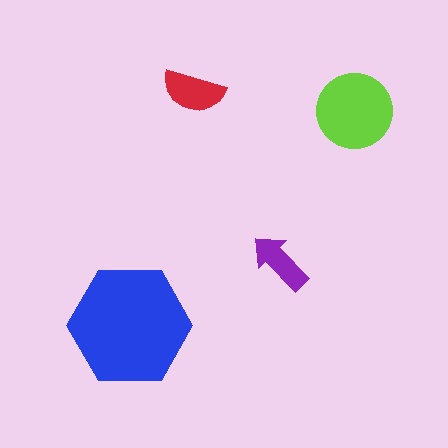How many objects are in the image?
There are 4 objects in the image.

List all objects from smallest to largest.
The purple arrow, the red semicircle, the lime circle, the blue hexagon.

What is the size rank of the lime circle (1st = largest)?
2nd.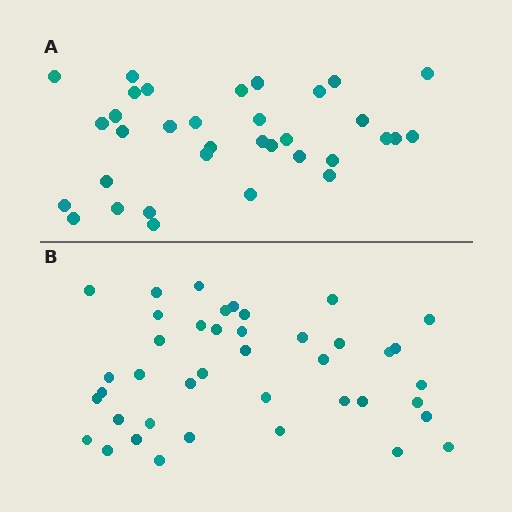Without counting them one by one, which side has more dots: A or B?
Region B (the bottom region) has more dots.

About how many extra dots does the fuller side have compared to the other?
Region B has roughly 8 or so more dots than region A.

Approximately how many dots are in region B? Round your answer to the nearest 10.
About 40 dots. (The exact count is 41, which rounds to 40.)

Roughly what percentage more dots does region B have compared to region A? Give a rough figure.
About 20% more.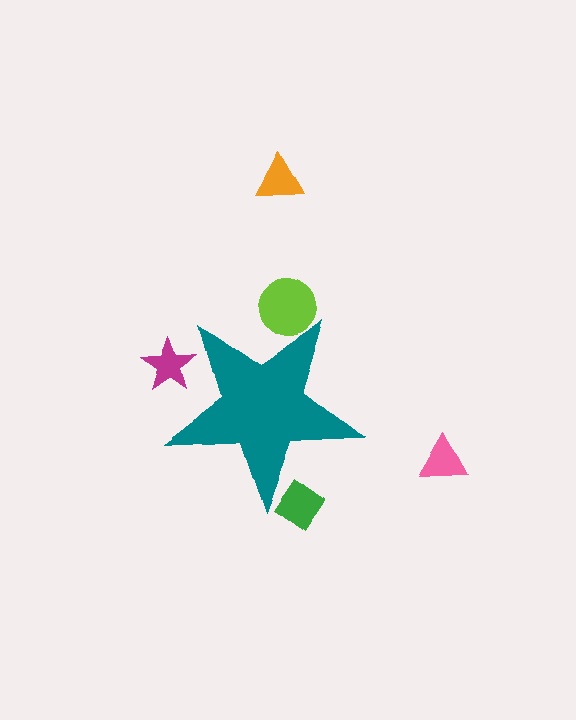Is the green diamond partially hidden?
Yes, the green diamond is partially hidden behind the teal star.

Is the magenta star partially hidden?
Yes, the magenta star is partially hidden behind the teal star.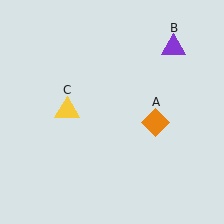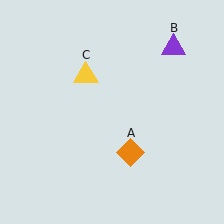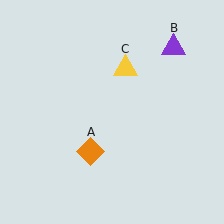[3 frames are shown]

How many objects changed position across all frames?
2 objects changed position: orange diamond (object A), yellow triangle (object C).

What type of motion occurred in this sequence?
The orange diamond (object A), yellow triangle (object C) rotated clockwise around the center of the scene.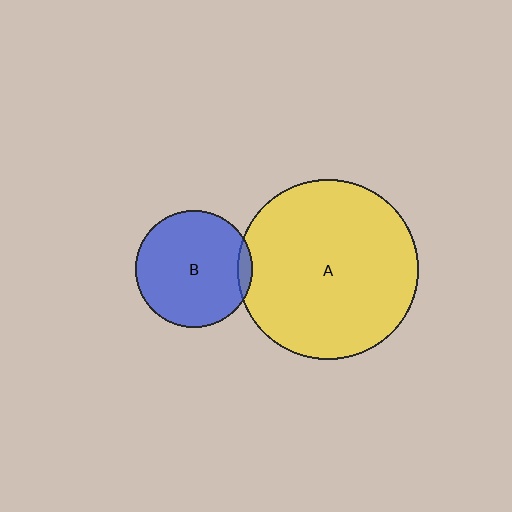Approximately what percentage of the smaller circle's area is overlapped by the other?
Approximately 5%.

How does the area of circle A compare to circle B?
Approximately 2.4 times.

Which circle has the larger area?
Circle A (yellow).